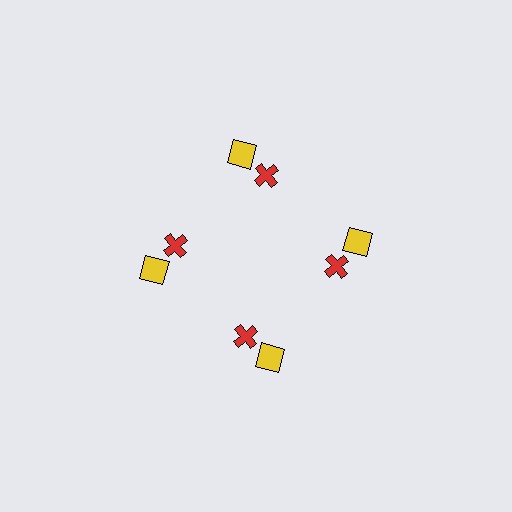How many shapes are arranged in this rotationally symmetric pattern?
There are 8 shapes, arranged in 4 groups of 2.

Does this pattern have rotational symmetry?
Yes, this pattern has 4-fold rotational symmetry. It looks the same after rotating 90 degrees around the center.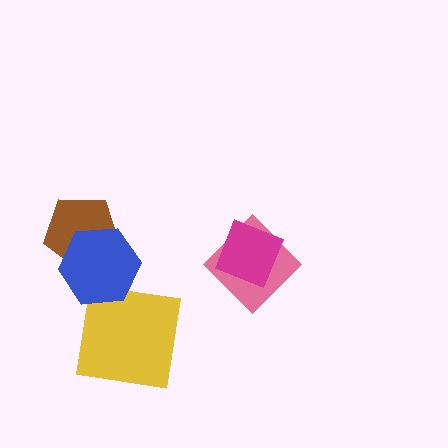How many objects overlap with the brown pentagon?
1 object overlaps with the brown pentagon.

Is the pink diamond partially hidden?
Yes, it is partially covered by another shape.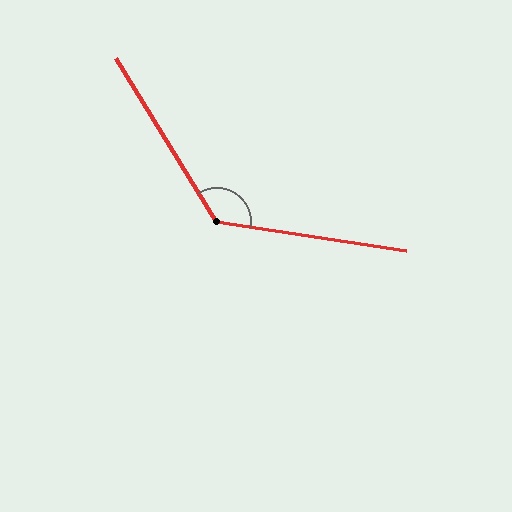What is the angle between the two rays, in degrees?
Approximately 130 degrees.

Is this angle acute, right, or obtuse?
It is obtuse.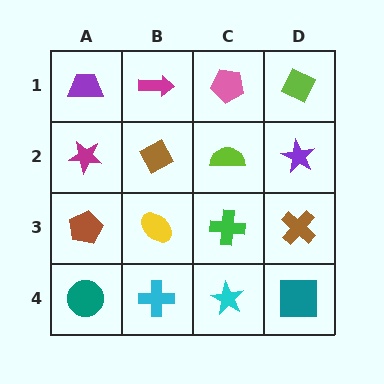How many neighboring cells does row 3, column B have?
4.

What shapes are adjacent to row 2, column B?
A magenta arrow (row 1, column B), a yellow ellipse (row 3, column B), a magenta star (row 2, column A), a lime semicircle (row 2, column C).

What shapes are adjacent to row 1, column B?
A brown diamond (row 2, column B), a purple trapezoid (row 1, column A), a pink pentagon (row 1, column C).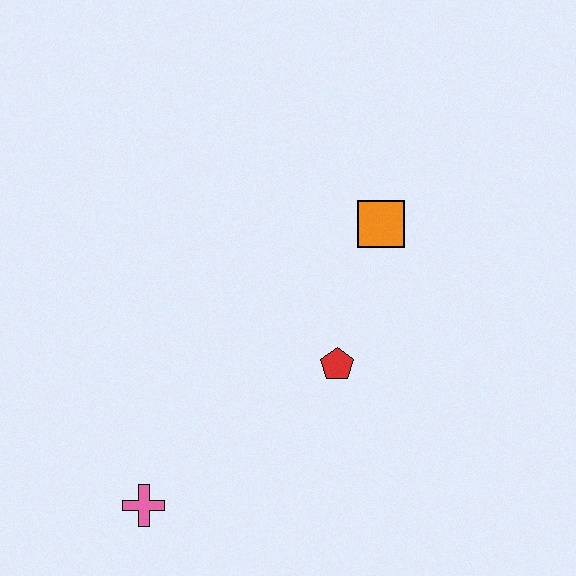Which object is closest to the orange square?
The red pentagon is closest to the orange square.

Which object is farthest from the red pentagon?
The pink cross is farthest from the red pentagon.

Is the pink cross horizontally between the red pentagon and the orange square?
No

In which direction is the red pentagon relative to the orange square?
The red pentagon is below the orange square.